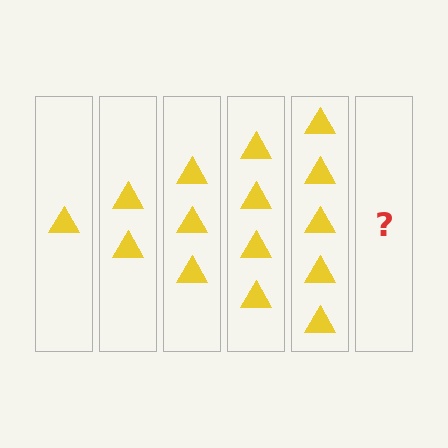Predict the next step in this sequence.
The next step is 6 triangles.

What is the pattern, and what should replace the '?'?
The pattern is that each step adds one more triangle. The '?' should be 6 triangles.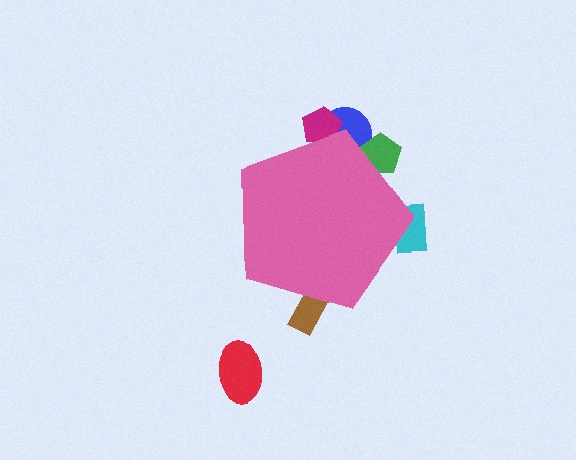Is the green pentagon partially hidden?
Yes, the green pentagon is partially hidden behind the pink pentagon.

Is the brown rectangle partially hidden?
Yes, the brown rectangle is partially hidden behind the pink pentagon.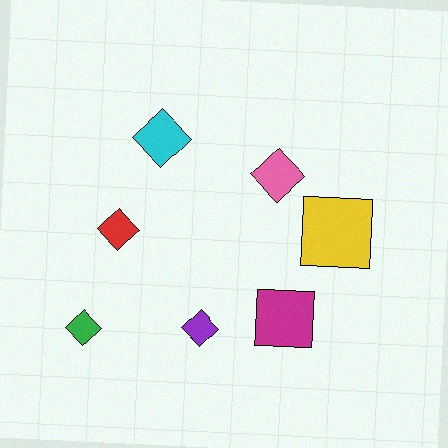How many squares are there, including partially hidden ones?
There are 2 squares.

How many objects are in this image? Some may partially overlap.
There are 7 objects.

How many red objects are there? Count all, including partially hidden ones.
There is 1 red object.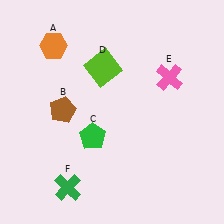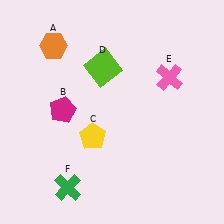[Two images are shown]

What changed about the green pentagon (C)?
In Image 1, C is green. In Image 2, it changed to yellow.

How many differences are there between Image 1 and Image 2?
There are 2 differences between the two images.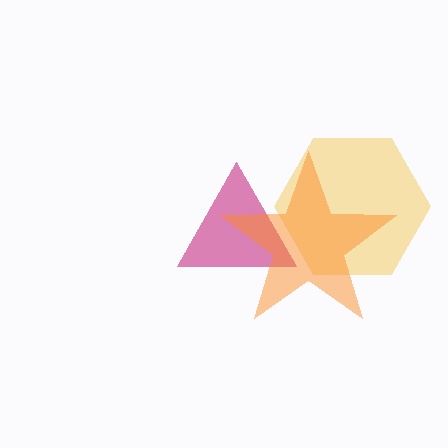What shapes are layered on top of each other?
The layered shapes are: a magenta triangle, a yellow hexagon, an orange star.